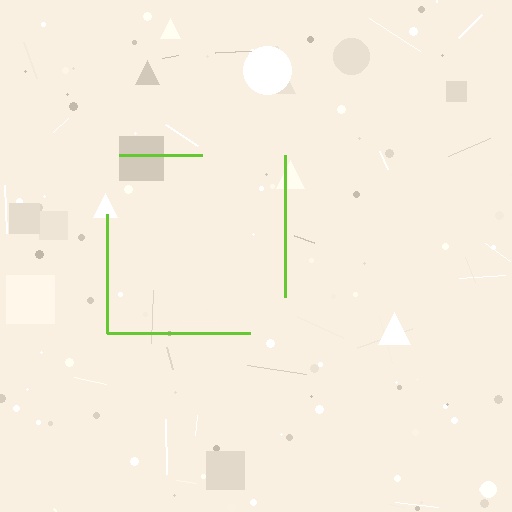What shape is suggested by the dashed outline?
The dashed outline suggests a square.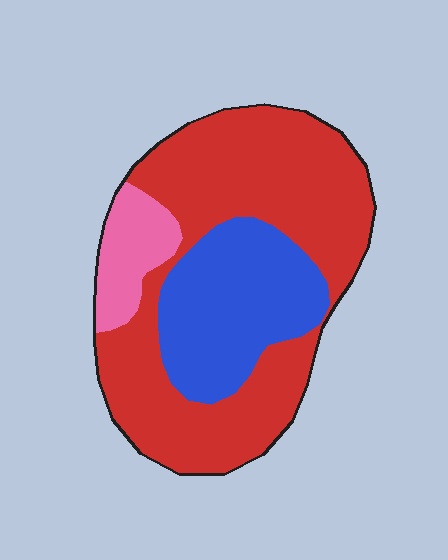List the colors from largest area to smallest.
From largest to smallest: red, blue, pink.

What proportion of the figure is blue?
Blue covers roughly 30% of the figure.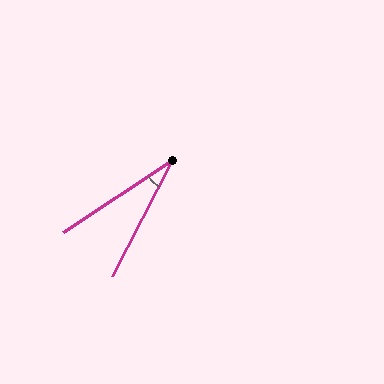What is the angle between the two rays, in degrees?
Approximately 29 degrees.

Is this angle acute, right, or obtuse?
It is acute.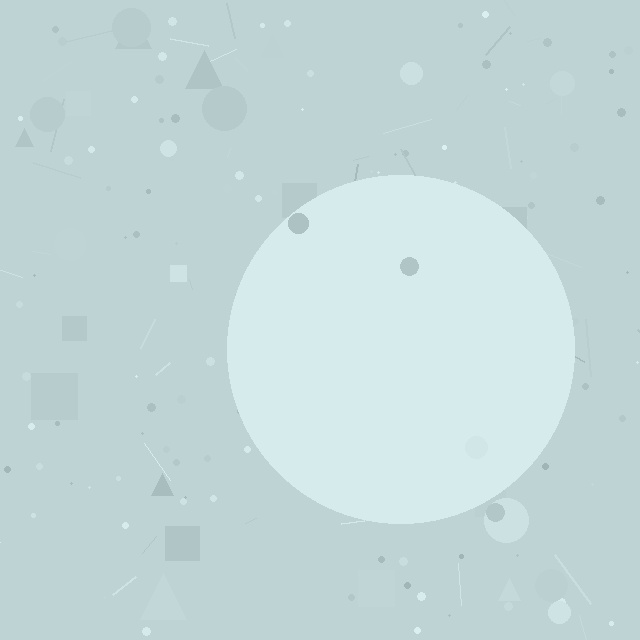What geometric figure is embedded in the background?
A circle is embedded in the background.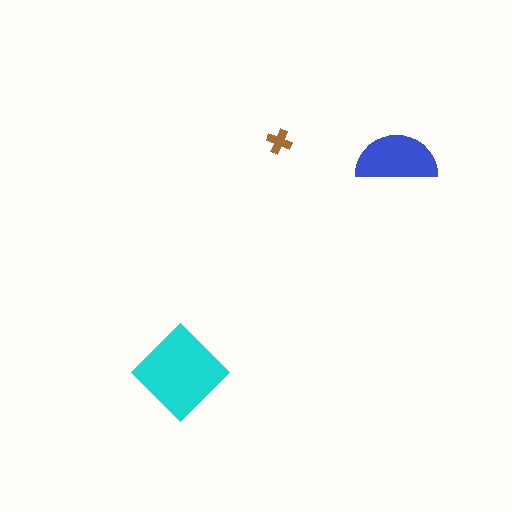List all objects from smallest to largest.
The brown cross, the blue semicircle, the cyan diamond.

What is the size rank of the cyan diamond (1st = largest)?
1st.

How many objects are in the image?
There are 3 objects in the image.